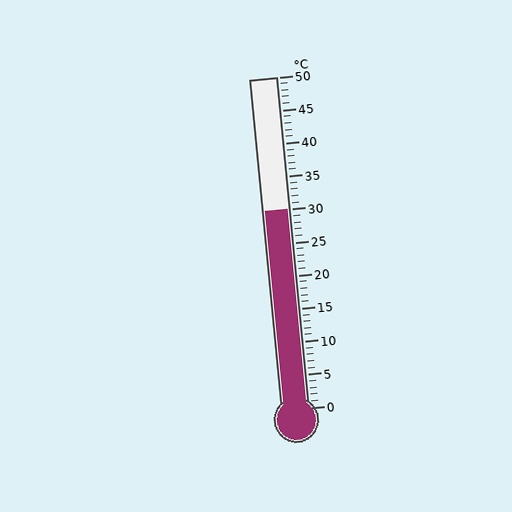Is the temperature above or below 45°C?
The temperature is below 45°C.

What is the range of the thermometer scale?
The thermometer scale ranges from 0°C to 50°C.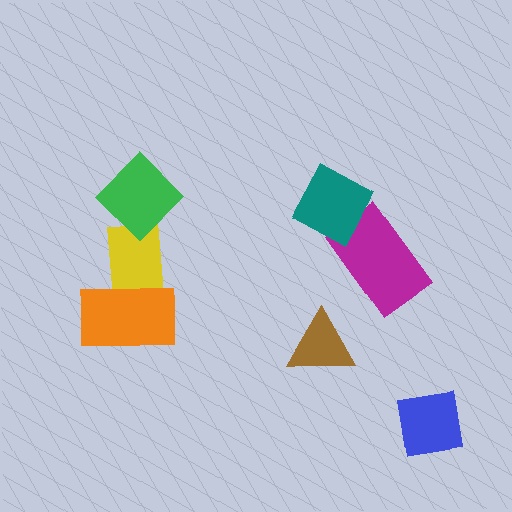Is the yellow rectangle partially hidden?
Yes, it is partially covered by another shape.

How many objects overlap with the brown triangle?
0 objects overlap with the brown triangle.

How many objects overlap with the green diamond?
1 object overlaps with the green diamond.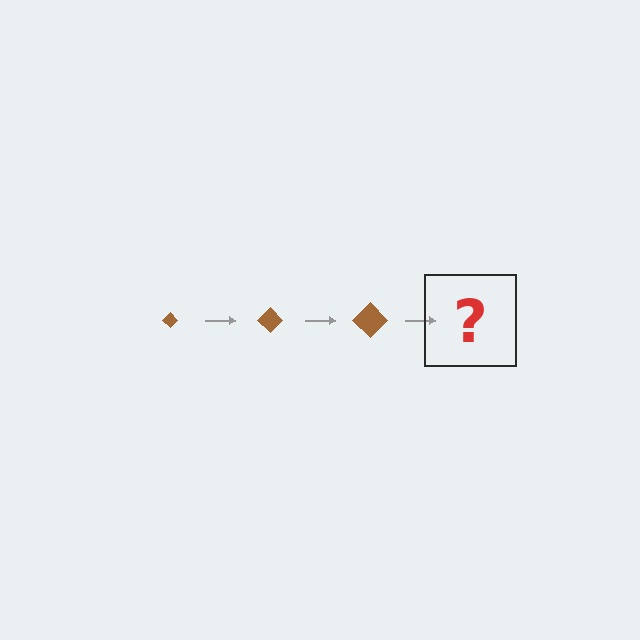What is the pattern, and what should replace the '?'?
The pattern is that the diamond gets progressively larger each step. The '?' should be a brown diamond, larger than the previous one.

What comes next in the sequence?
The next element should be a brown diamond, larger than the previous one.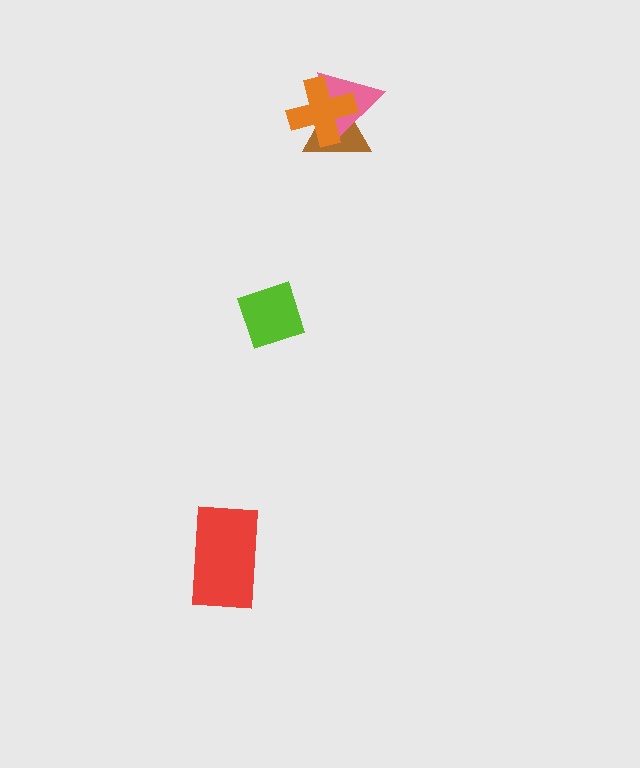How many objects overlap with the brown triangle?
2 objects overlap with the brown triangle.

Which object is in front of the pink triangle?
The orange cross is in front of the pink triangle.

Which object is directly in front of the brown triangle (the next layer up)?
The pink triangle is directly in front of the brown triangle.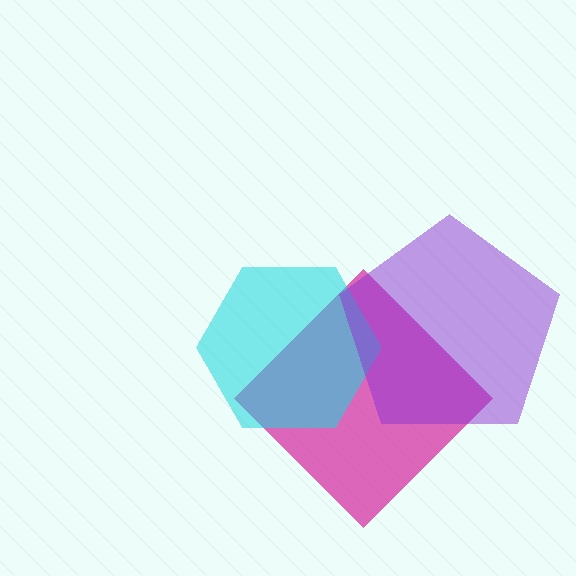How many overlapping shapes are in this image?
There are 3 overlapping shapes in the image.